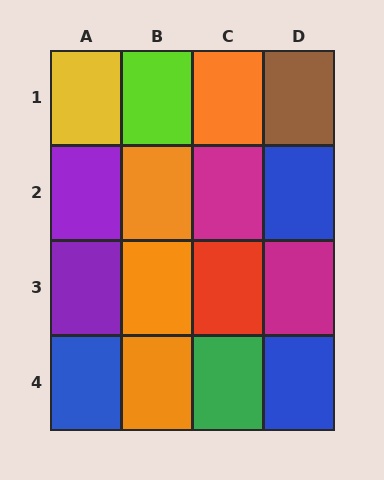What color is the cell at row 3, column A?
Purple.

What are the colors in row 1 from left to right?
Yellow, lime, orange, brown.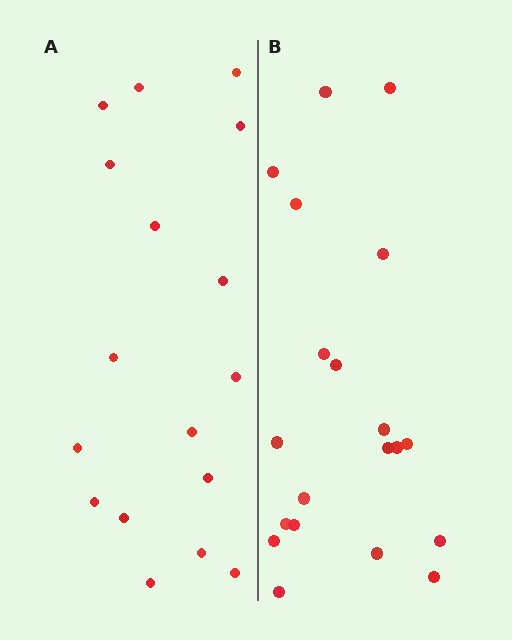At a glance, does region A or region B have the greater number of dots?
Region B (the right region) has more dots.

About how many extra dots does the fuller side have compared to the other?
Region B has just a few more — roughly 2 or 3 more dots than region A.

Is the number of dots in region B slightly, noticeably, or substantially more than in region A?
Region B has only slightly more — the two regions are fairly close. The ratio is roughly 1.2 to 1.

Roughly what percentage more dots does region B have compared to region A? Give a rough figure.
About 20% more.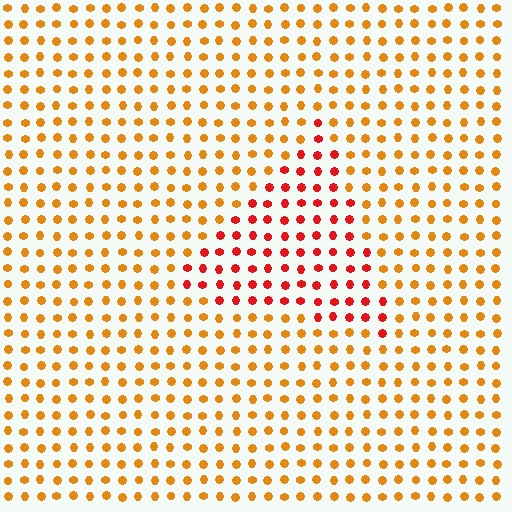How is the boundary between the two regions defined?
The boundary is defined purely by a slight shift in hue (about 36 degrees). Spacing, size, and orientation are identical on both sides.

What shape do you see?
I see a triangle.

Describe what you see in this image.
The image is filled with small orange elements in a uniform arrangement. A triangle-shaped region is visible where the elements are tinted to a slightly different hue, forming a subtle color boundary.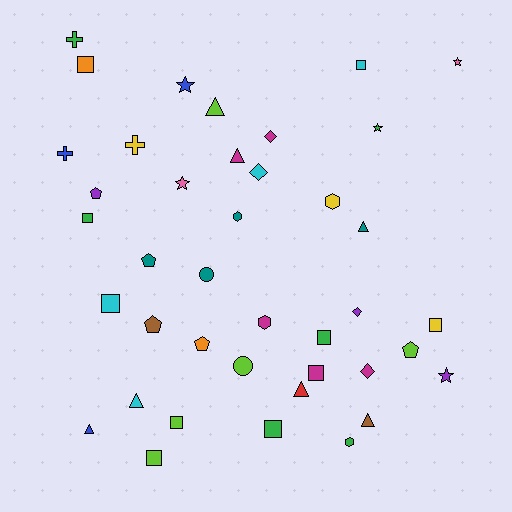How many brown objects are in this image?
There are 2 brown objects.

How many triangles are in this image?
There are 7 triangles.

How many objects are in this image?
There are 40 objects.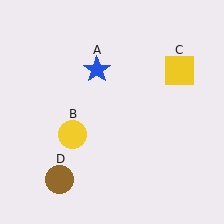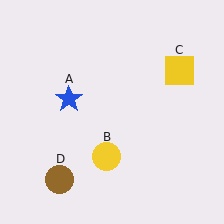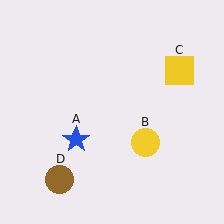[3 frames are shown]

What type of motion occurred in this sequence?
The blue star (object A), yellow circle (object B) rotated counterclockwise around the center of the scene.